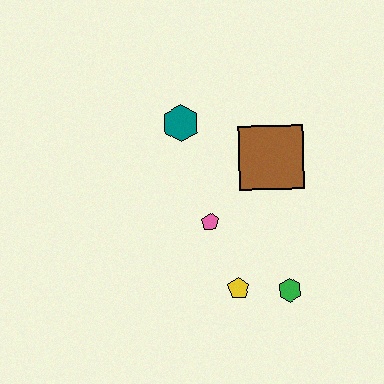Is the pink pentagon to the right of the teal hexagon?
Yes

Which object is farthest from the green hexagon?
The teal hexagon is farthest from the green hexagon.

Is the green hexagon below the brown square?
Yes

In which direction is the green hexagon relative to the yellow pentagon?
The green hexagon is to the right of the yellow pentagon.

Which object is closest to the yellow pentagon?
The green hexagon is closest to the yellow pentagon.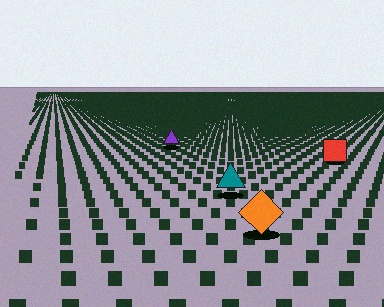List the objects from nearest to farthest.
From nearest to farthest: the orange diamond, the teal triangle, the red square, the purple triangle.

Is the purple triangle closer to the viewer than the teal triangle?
No. The teal triangle is closer — you can tell from the texture gradient: the ground texture is coarser near it.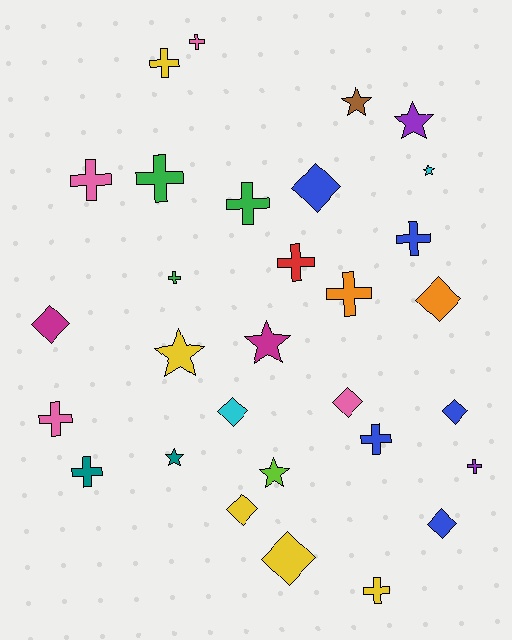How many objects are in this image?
There are 30 objects.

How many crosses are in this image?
There are 14 crosses.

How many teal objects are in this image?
There are 2 teal objects.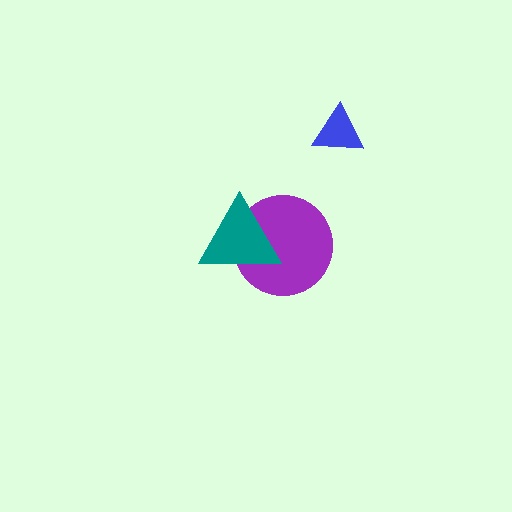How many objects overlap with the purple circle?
1 object overlaps with the purple circle.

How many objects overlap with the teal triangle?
1 object overlaps with the teal triangle.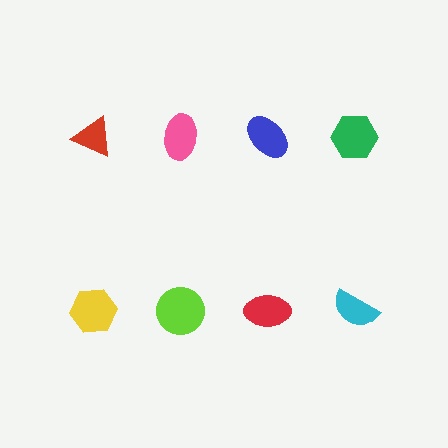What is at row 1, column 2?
A pink ellipse.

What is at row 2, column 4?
A cyan semicircle.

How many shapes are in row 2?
4 shapes.